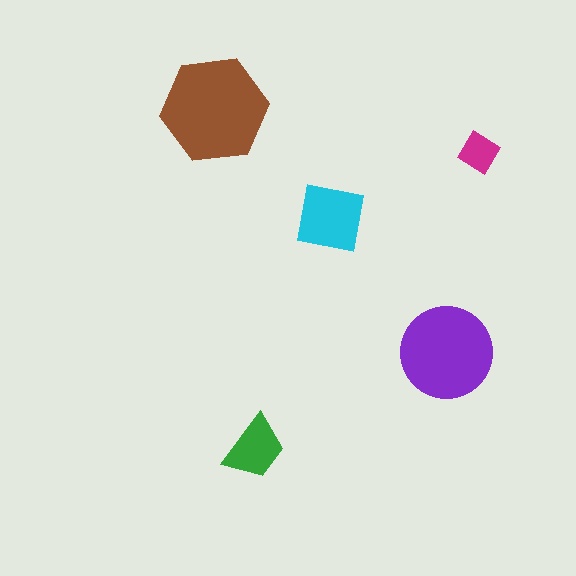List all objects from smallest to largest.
The magenta diamond, the green trapezoid, the cyan square, the purple circle, the brown hexagon.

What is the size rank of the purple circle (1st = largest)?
2nd.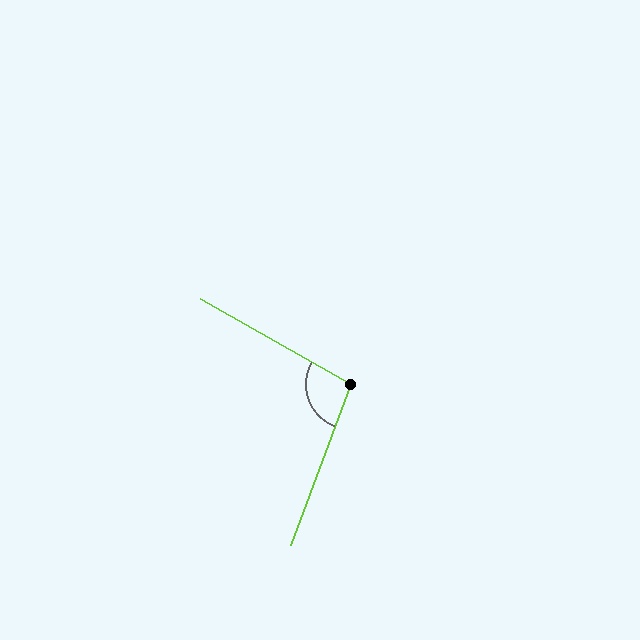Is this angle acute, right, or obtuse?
It is obtuse.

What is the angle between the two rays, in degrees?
Approximately 99 degrees.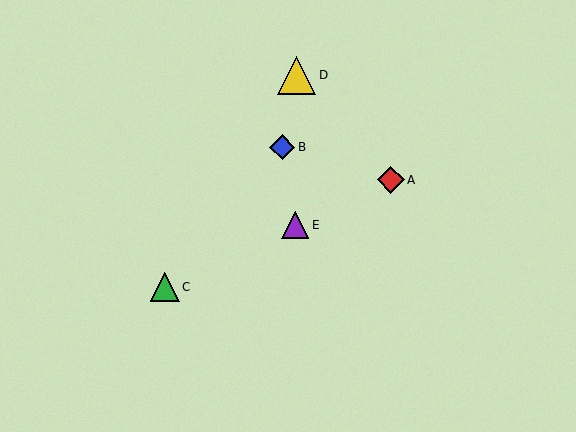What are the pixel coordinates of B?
Object B is at (282, 147).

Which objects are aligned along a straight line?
Objects A, C, E are aligned along a straight line.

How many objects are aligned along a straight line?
3 objects (A, C, E) are aligned along a straight line.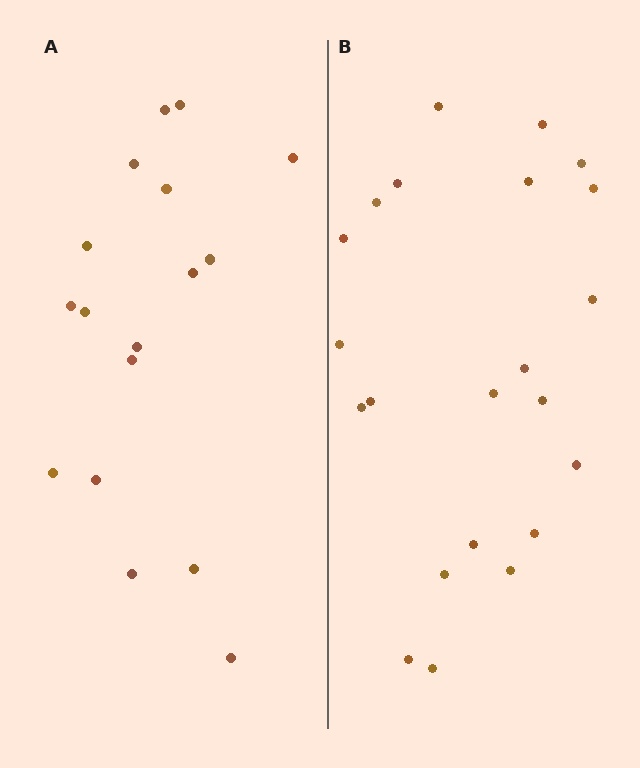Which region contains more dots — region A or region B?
Region B (the right region) has more dots.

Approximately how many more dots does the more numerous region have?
Region B has about 5 more dots than region A.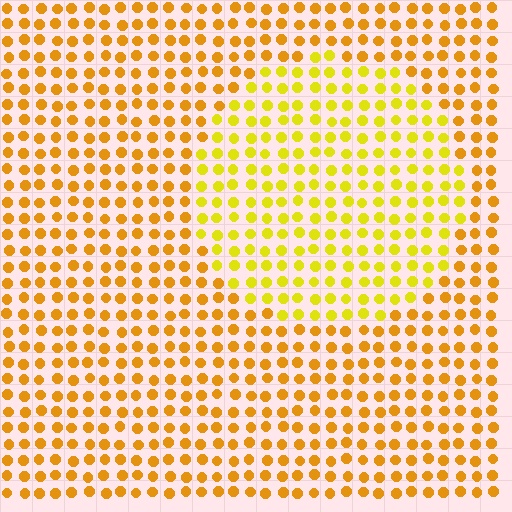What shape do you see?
I see a circle.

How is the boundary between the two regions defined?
The boundary is defined purely by a slight shift in hue (about 24 degrees). Spacing, size, and orientation are identical on both sides.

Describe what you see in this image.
The image is filled with small orange elements in a uniform arrangement. A circle-shaped region is visible where the elements are tinted to a slightly different hue, forming a subtle color boundary.